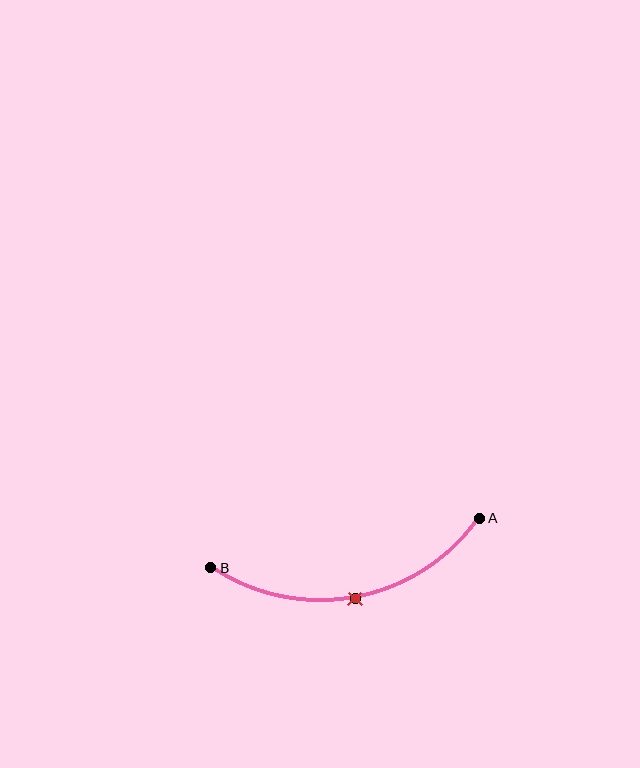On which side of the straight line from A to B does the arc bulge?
The arc bulges below the straight line connecting A and B.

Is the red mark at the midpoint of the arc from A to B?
Yes. The red mark lies on the arc at equal arc-length from both A and B — it is the arc midpoint.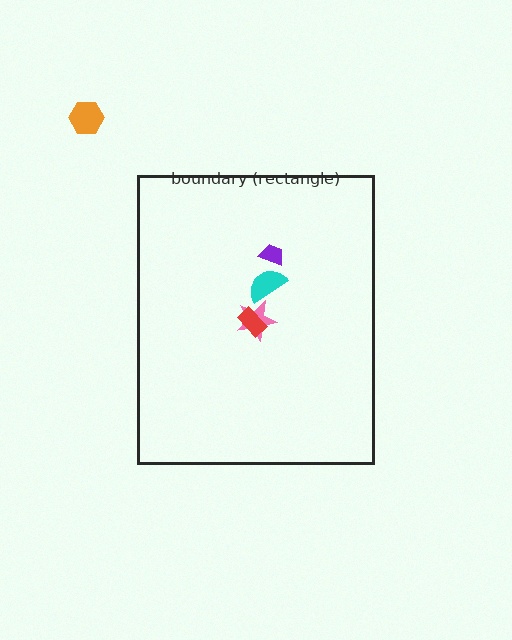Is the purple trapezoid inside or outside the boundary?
Inside.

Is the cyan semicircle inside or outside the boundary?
Inside.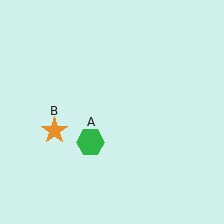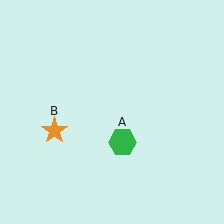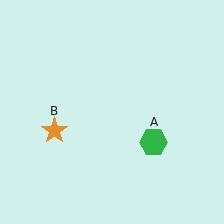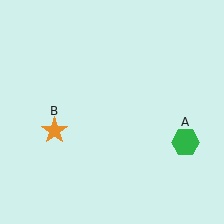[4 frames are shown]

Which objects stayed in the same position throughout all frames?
Orange star (object B) remained stationary.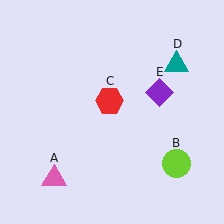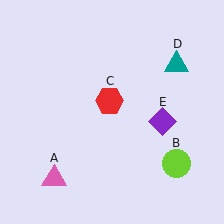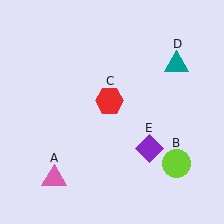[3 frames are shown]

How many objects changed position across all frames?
1 object changed position: purple diamond (object E).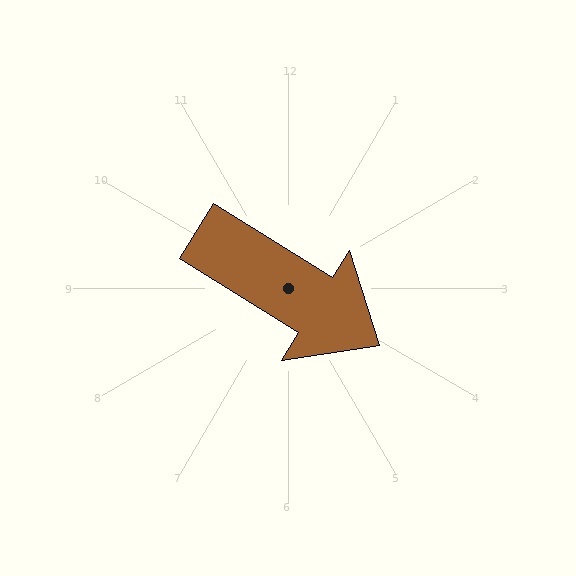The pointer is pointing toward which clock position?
Roughly 4 o'clock.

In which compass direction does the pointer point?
Southeast.